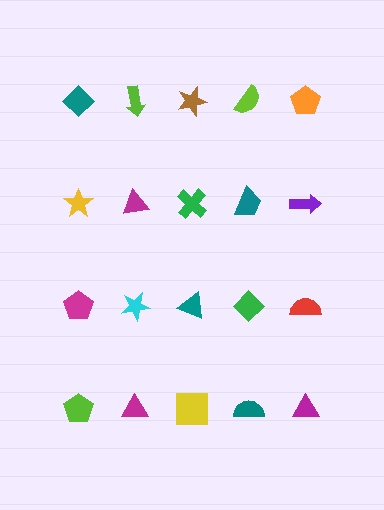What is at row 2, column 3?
A green cross.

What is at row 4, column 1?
A lime pentagon.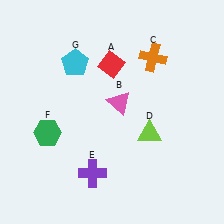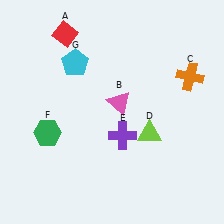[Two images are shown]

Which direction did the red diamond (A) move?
The red diamond (A) moved left.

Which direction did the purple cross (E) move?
The purple cross (E) moved up.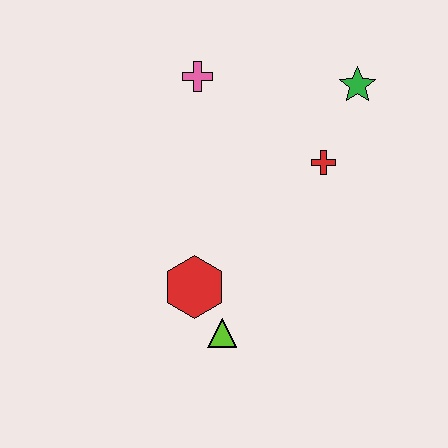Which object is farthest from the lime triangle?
The green star is farthest from the lime triangle.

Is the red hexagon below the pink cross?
Yes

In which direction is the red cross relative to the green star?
The red cross is below the green star.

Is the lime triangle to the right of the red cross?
No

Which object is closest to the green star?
The red cross is closest to the green star.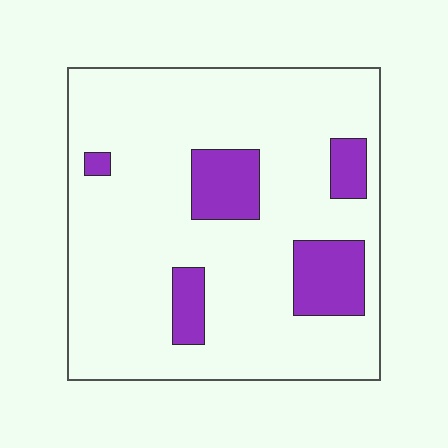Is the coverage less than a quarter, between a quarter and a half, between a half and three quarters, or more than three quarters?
Less than a quarter.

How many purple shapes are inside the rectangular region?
5.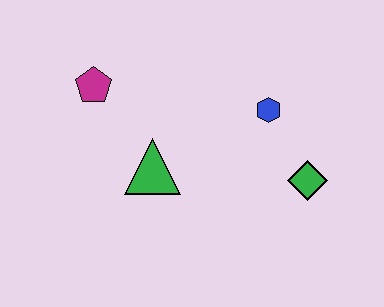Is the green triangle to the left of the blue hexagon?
Yes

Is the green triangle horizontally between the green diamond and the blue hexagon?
No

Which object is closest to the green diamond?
The blue hexagon is closest to the green diamond.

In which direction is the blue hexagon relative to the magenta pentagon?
The blue hexagon is to the right of the magenta pentagon.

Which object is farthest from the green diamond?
The magenta pentagon is farthest from the green diamond.